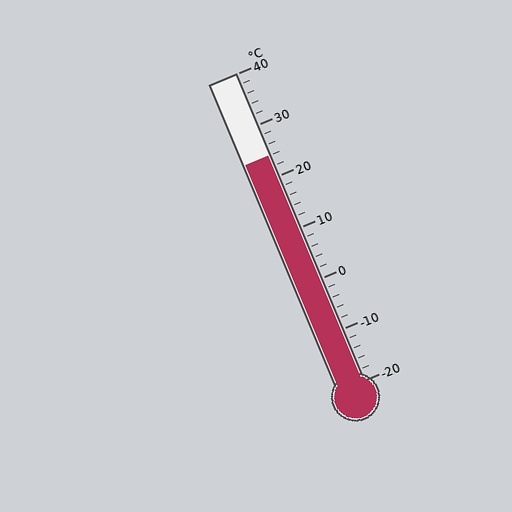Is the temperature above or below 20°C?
The temperature is above 20°C.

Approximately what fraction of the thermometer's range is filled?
The thermometer is filled to approximately 75% of its range.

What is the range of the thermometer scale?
The thermometer scale ranges from -20°C to 40°C.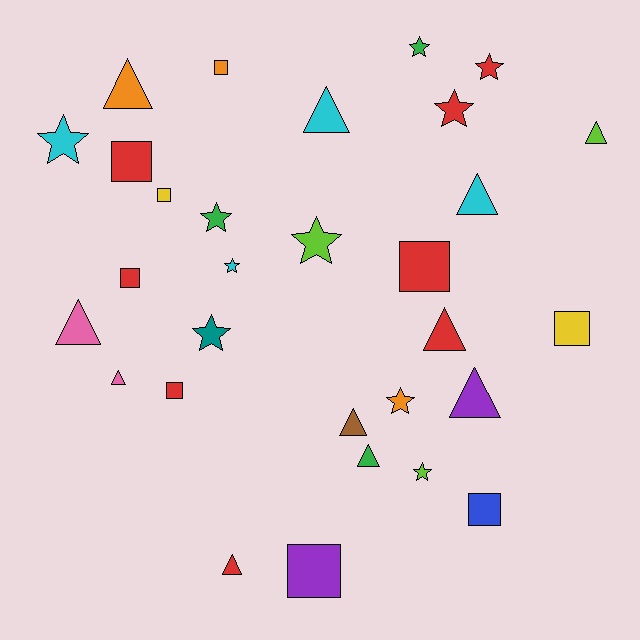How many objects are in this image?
There are 30 objects.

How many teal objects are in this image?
There is 1 teal object.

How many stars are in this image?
There are 10 stars.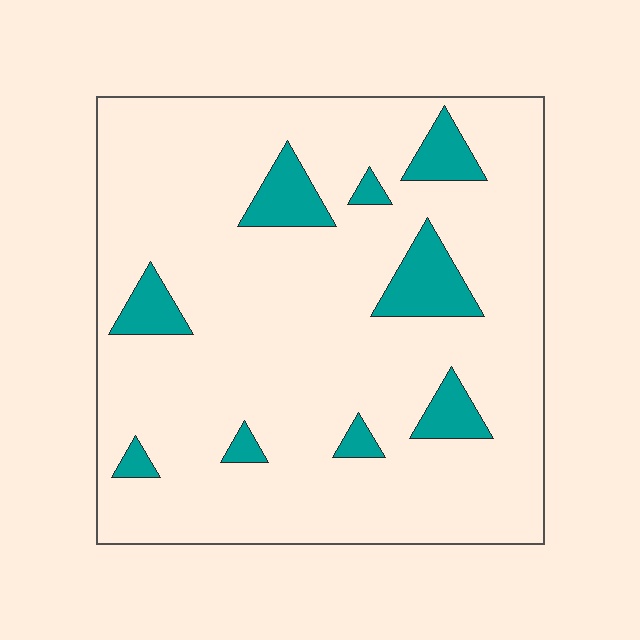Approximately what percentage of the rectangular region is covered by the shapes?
Approximately 10%.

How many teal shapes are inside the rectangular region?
9.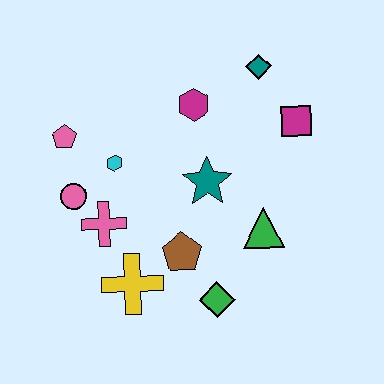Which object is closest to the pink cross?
The pink circle is closest to the pink cross.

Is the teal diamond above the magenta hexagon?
Yes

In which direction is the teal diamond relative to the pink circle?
The teal diamond is to the right of the pink circle.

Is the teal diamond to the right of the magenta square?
No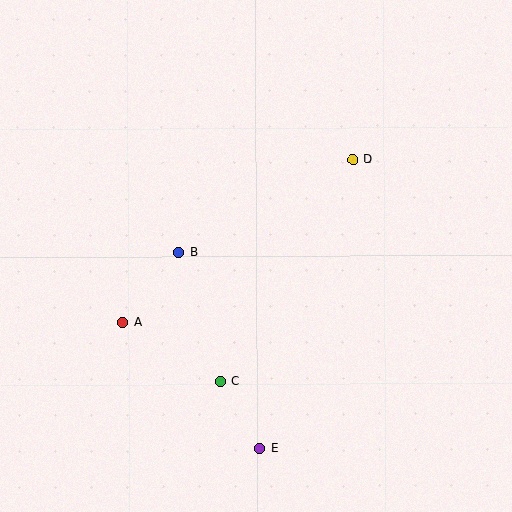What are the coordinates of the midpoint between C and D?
The midpoint between C and D is at (287, 271).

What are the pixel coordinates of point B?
Point B is at (179, 253).